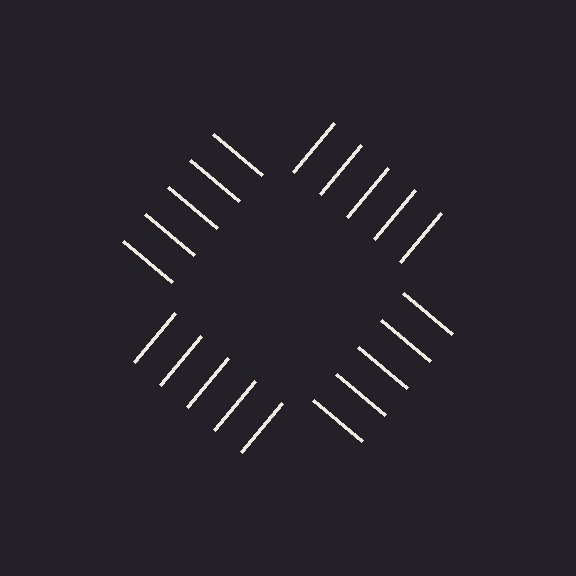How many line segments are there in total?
20 — 5 along each of the 4 edges.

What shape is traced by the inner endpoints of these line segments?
An illusory square — the line segments terminate on its edges but no continuous stroke is drawn.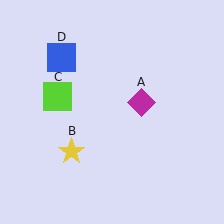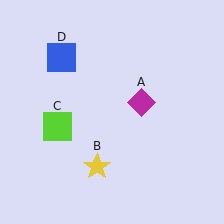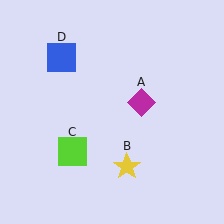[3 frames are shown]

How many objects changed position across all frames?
2 objects changed position: yellow star (object B), lime square (object C).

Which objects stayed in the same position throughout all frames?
Magenta diamond (object A) and blue square (object D) remained stationary.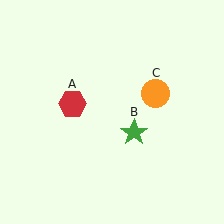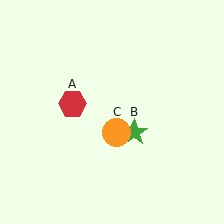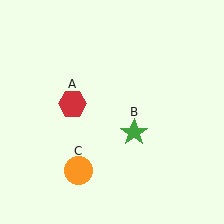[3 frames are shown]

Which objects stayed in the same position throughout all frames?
Red hexagon (object A) and green star (object B) remained stationary.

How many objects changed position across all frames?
1 object changed position: orange circle (object C).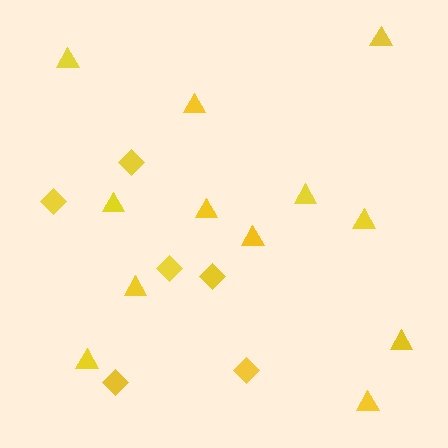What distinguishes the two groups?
There are 2 groups: one group of diamonds (6) and one group of triangles (12).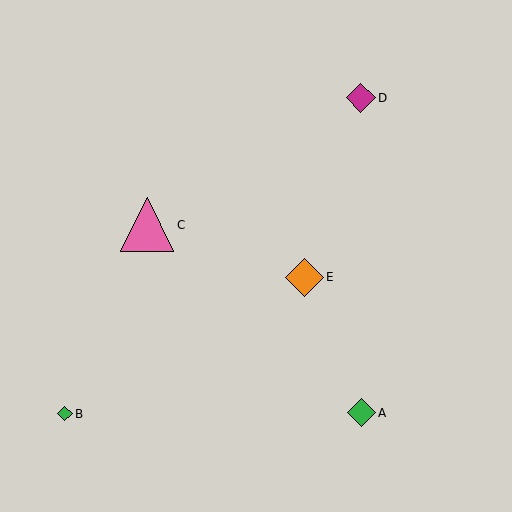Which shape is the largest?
The pink triangle (labeled C) is the largest.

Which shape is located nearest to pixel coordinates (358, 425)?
The green diamond (labeled A) at (361, 413) is nearest to that location.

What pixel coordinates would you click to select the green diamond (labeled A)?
Click at (361, 413) to select the green diamond A.